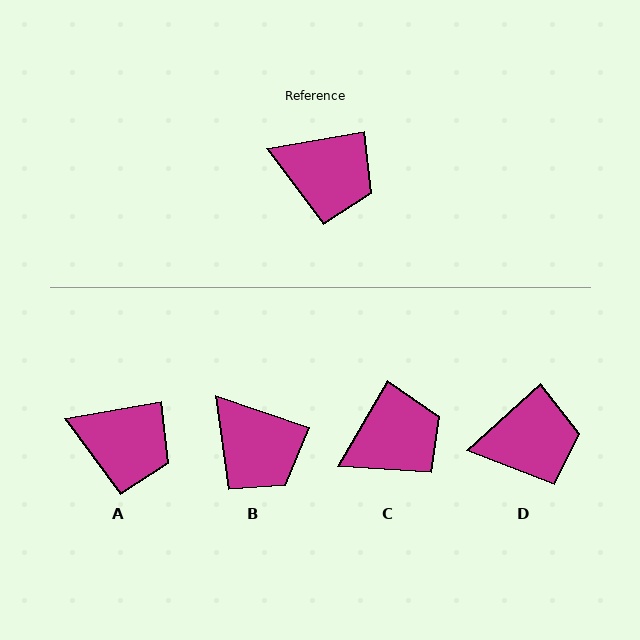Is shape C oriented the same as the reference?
No, it is off by about 49 degrees.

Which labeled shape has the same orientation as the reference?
A.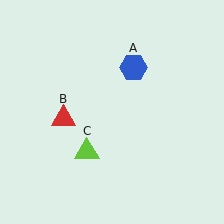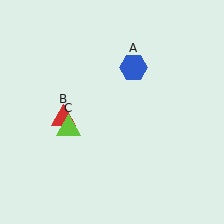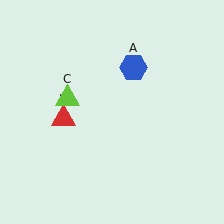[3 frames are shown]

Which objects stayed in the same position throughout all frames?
Blue hexagon (object A) and red triangle (object B) remained stationary.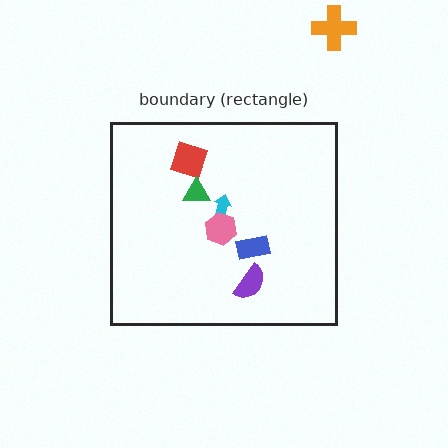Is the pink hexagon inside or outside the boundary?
Inside.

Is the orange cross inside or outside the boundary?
Outside.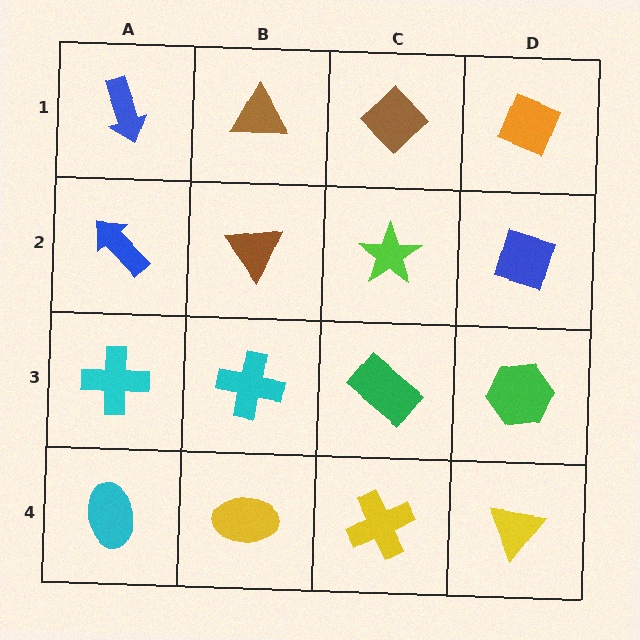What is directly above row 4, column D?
A green hexagon.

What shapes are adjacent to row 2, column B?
A brown triangle (row 1, column B), a cyan cross (row 3, column B), a blue arrow (row 2, column A), a lime star (row 2, column C).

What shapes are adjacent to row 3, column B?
A brown triangle (row 2, column B), a yellow ellipse (row 4, column B), a cyan cross (row 3, column A), a green rectangle (row 3, column C).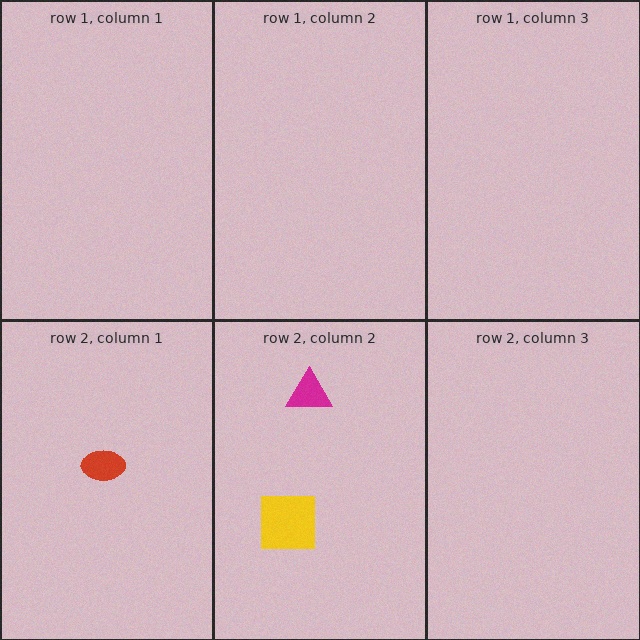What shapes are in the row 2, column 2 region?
The yellow square, the magenta triangle.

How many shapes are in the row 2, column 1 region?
1.